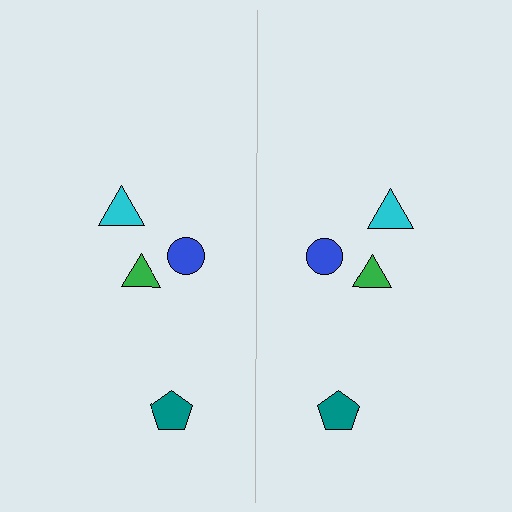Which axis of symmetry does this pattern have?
The pattern has a vertical axis of symmetry running through the center of the image.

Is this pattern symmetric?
Yes, this pattern has bilateral (reflection) symmetry.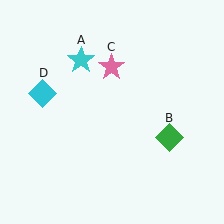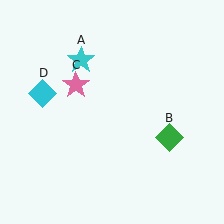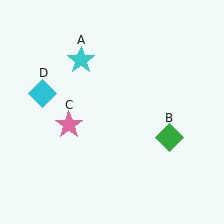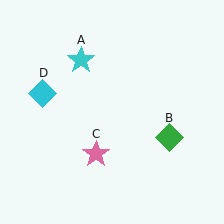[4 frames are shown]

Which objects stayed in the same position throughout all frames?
Cyan star (object A) and green diamond (object B) and cyan diamond (object D) remained stationary.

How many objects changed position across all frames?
1 object changed position: pink star (object C).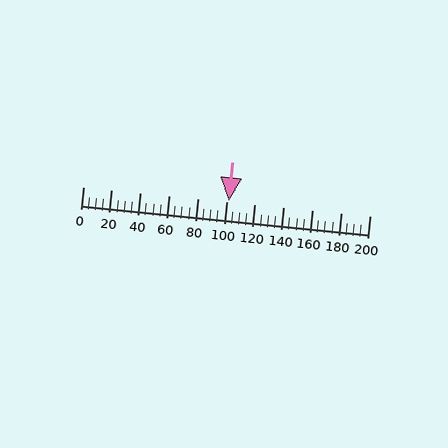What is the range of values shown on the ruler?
The ruler shows values from 0 to 200.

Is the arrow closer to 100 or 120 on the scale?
The arrow is closer to 100.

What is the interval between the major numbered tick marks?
The major tick marks are spaced 20 units apart.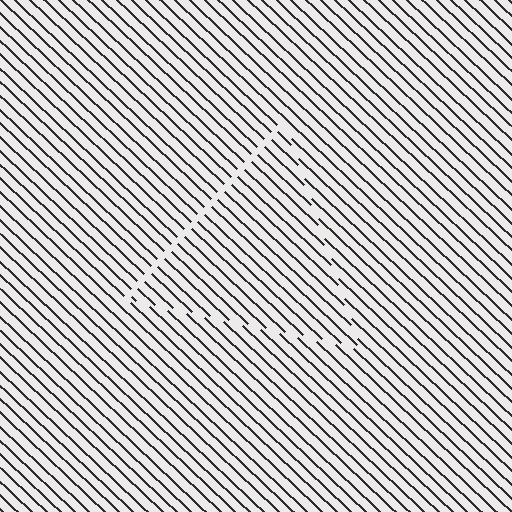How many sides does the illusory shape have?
3 sides — the line-ends trace a triangle.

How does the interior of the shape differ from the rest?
The interior of the shape contains the same grating, shifted by half a period — the contour is defined by the phase discontinuity where line-ends from the inner and outer gratings abut.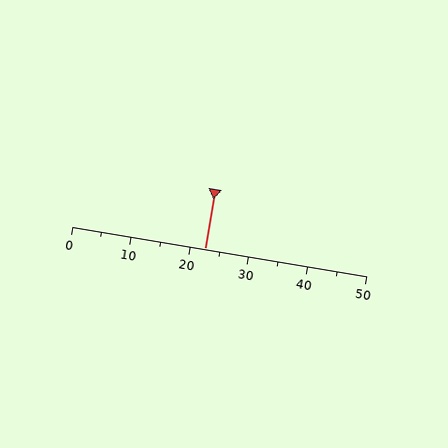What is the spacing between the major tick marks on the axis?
The major ticks are spaced 10 apart.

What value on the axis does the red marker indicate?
The marker indicates approximately 22.5.